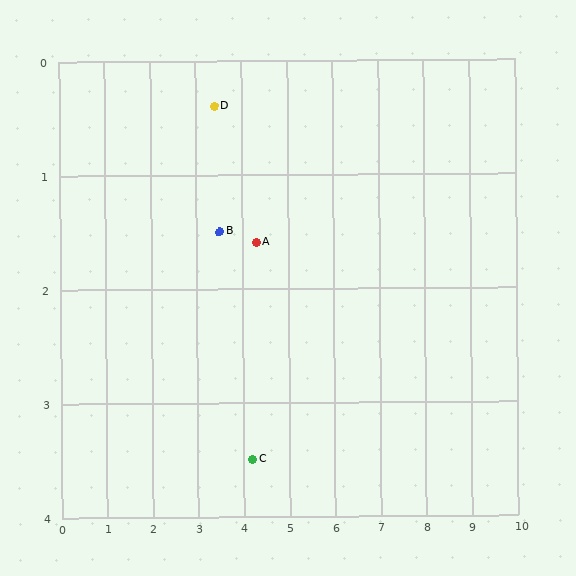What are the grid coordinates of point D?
Point D is at approximately (3.4, 0.4).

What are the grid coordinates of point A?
Point A is at approximately (4.3, 1.6).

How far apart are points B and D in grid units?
Points B and D are about 1.1 grid units apart.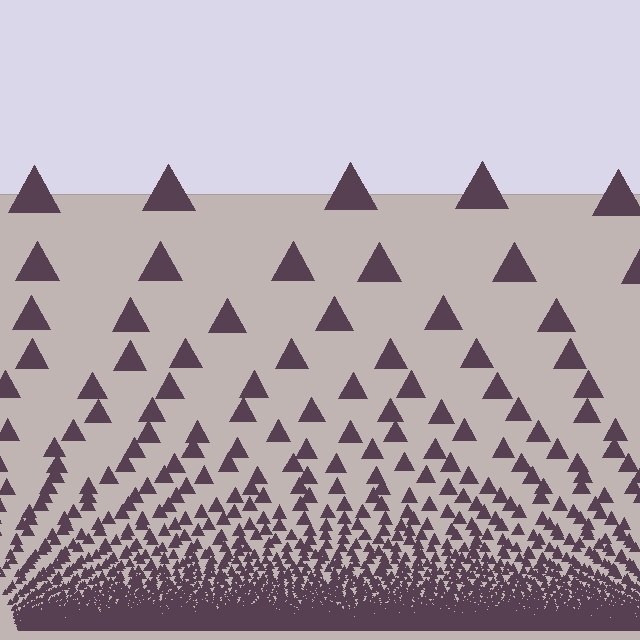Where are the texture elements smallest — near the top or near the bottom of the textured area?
Near the bottom.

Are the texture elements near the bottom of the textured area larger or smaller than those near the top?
Smaller. The gradient is inverted — elements near the bottom are smaller and denser.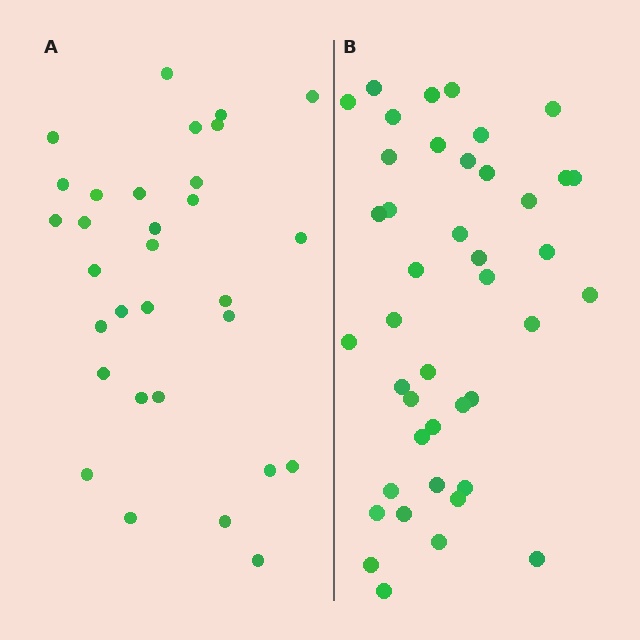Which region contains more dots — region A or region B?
Region B (the right region) has more dots.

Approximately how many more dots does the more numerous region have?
Region B has roughly 12 or so more dots than region A.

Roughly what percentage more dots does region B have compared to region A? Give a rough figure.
About 35% more.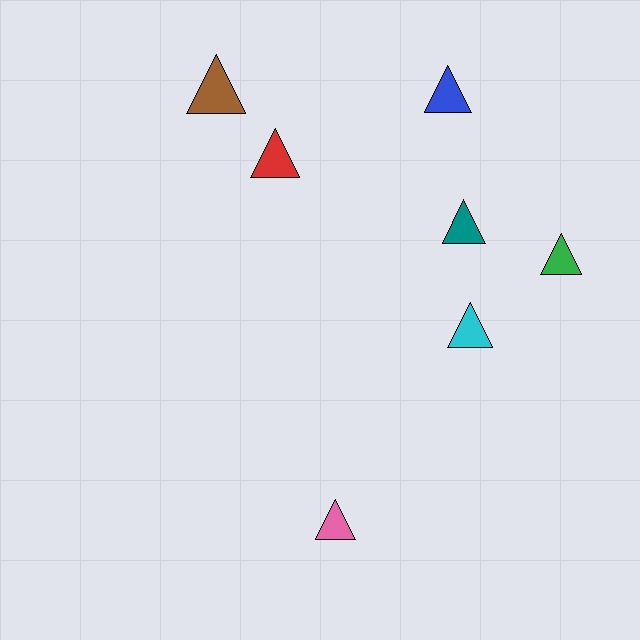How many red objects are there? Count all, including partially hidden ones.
There is 1 red object.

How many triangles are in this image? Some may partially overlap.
There are 7 triangles.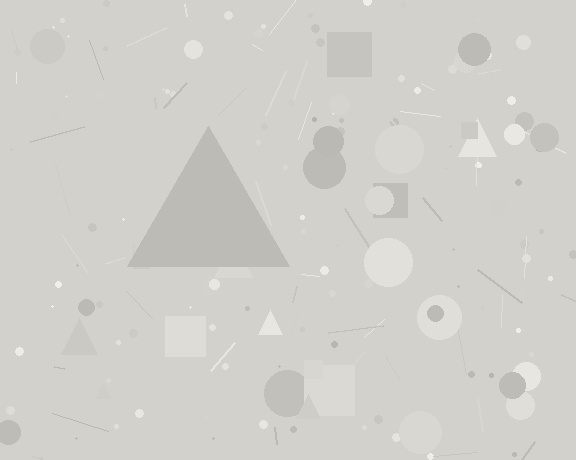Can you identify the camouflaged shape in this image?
The camouflaged shape is a triangle.